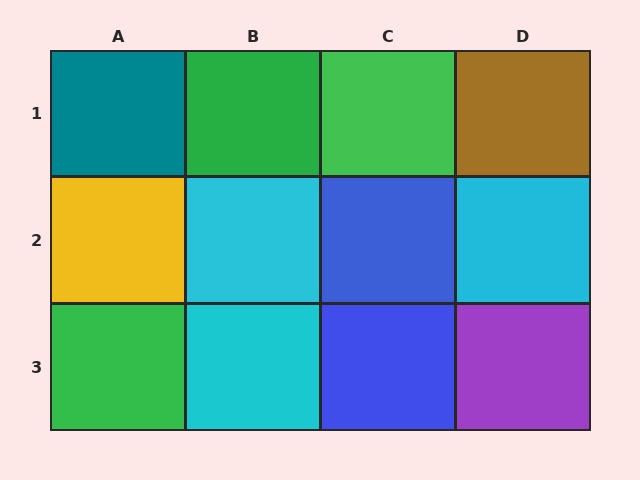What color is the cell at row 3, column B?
Cyan.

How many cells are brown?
1 cell is brown.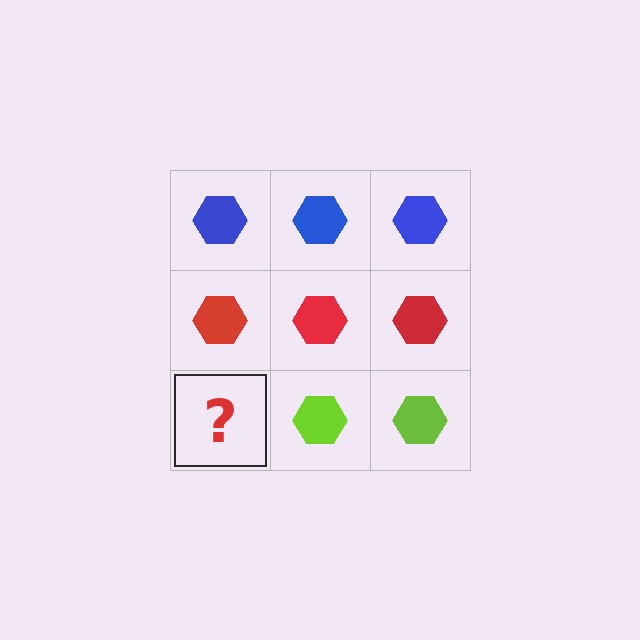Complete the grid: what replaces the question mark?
The question mark should be replaced with a lime hexagon.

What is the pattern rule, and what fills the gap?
The rule is that each row has a consistent color. The gap should be filled with a lime hexagon.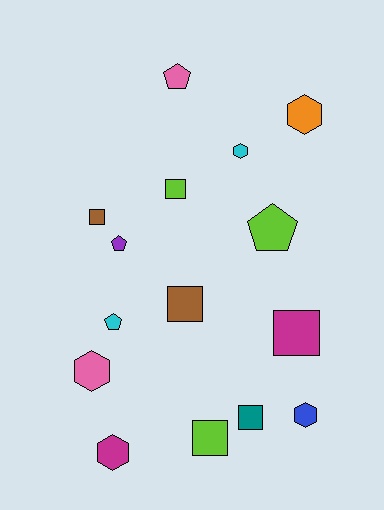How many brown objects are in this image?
There are 2 brown objects.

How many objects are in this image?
There are 15 objects.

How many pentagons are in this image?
There are 4 pentagons.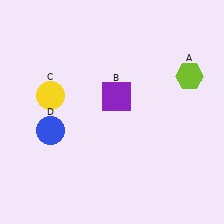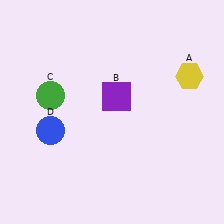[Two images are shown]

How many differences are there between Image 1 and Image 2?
There are 2 differences between the two images.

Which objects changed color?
A changed from lime to yellow. C changed from yellow to green.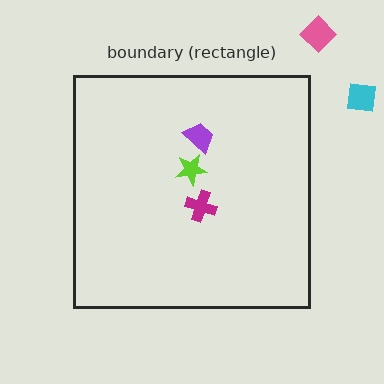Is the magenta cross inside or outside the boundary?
Inside.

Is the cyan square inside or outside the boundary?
Outside.